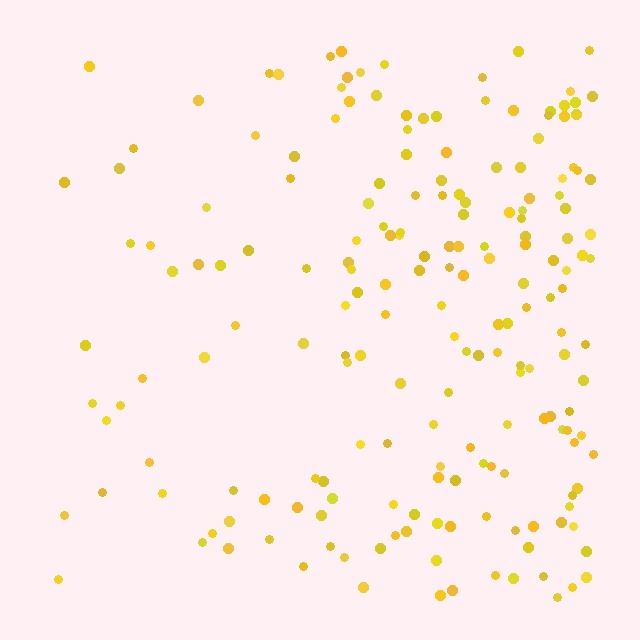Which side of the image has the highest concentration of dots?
The right.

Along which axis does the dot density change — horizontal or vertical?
Horizontal.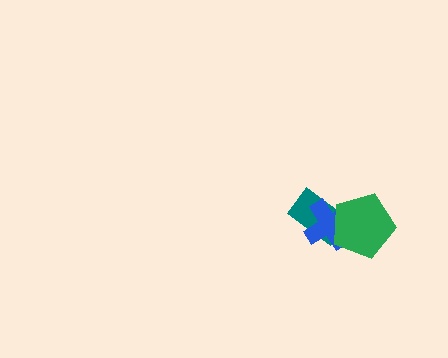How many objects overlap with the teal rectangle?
2 objects overlap with the teal rectangle.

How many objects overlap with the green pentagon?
2 objects overlap with the green pentagon.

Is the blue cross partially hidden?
Yes, it is partially covered by another shape.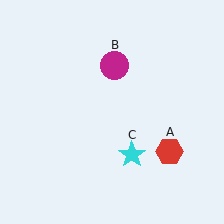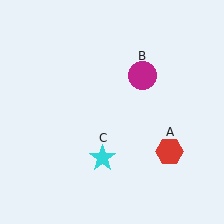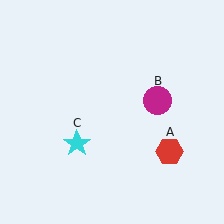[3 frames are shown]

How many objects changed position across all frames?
2 objects changed position: magenta circle (object B), cyan star (object C).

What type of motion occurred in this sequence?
The magenta circle (object B), cyan star (object C) rotated clockwise around the center of the scene.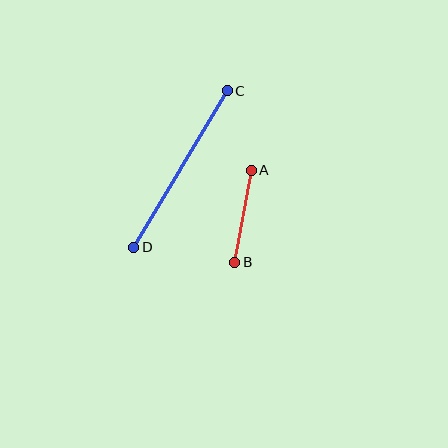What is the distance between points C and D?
The distance is approximately 182 pixels.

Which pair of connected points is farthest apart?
Points C and D are farthest apart.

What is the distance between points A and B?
The distance is approximately 93 pixels.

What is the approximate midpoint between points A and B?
The midpoint is at approximately (243, 216) pixels.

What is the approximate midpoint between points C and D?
The midpoint is at approximately (180, 169) pixels.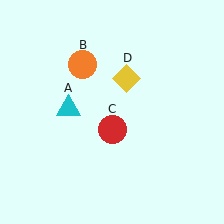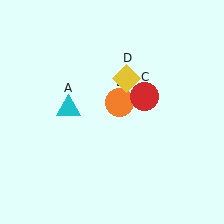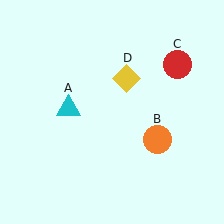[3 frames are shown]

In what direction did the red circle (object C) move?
The red circle (object C) moved up and to the right.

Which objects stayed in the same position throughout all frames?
Cyan triangle (object A) and yellow diamond (object D) remained stationary.